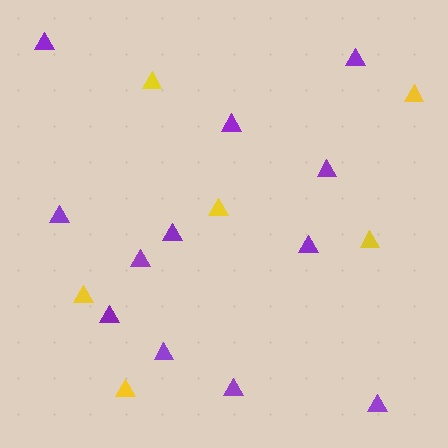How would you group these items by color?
There are 2 groups: one group of yellow triangles (6) and one group of purple triangles (12).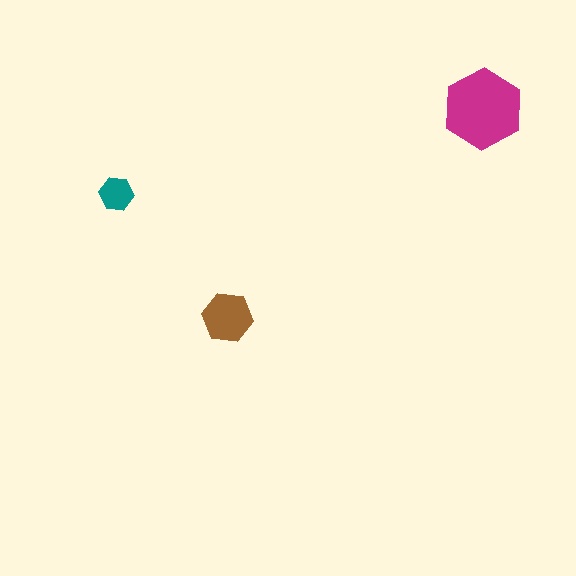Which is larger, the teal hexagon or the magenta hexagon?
The magenta one.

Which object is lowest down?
The brown hexagon is bottommost.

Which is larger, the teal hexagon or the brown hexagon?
The brown one.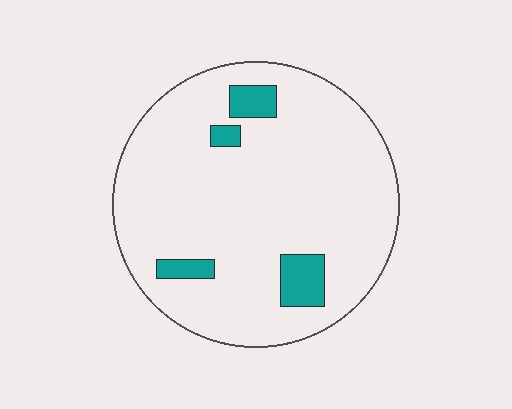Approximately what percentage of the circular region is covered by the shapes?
Approximately 10%.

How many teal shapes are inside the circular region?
4.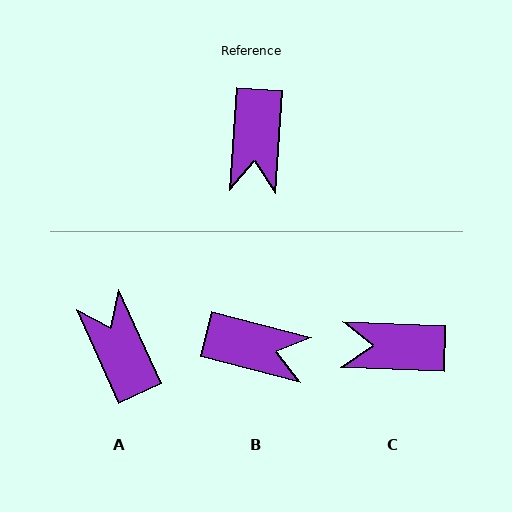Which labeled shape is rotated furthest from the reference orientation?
A, about 152 degrees away.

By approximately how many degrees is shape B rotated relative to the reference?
Approximately 79 degrees counter-clockwise.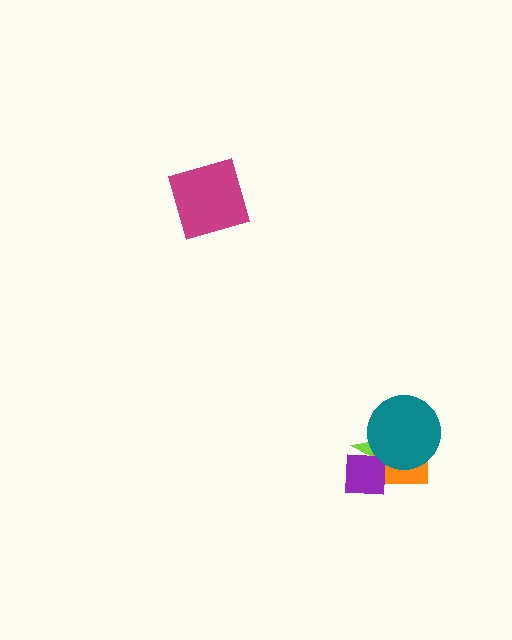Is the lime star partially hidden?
Yes, it is partially covered by another shape.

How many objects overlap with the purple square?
3 objects overlap with the purple square.